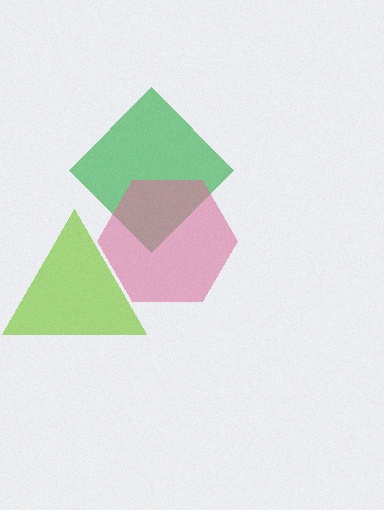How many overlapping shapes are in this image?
There are 3 overlapping shapes in the image.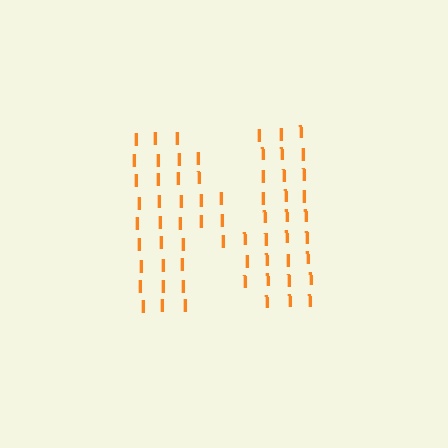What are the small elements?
The small elements are letter I's.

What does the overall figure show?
The overall figure shows the letter N.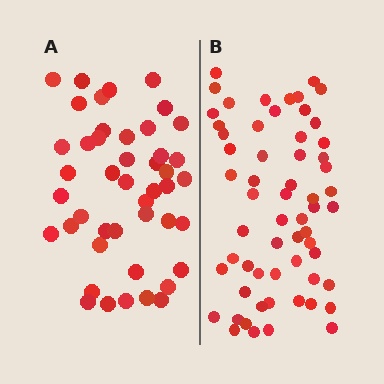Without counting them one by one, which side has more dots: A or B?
Region B (the right region) has more dots.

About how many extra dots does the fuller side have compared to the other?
Region B has approximately 15 more dots than region A.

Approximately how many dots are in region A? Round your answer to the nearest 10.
About 40 dots. (The exact count is 45, which rounds to 40.)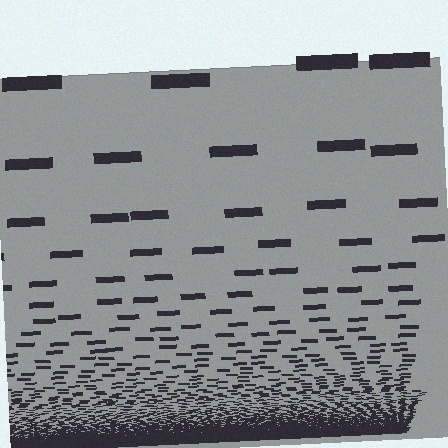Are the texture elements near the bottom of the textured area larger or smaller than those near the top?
Smaller. The gradient is inverted — elements near the bottom are smaller and denser.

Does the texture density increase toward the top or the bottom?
Density increases toward the bottom.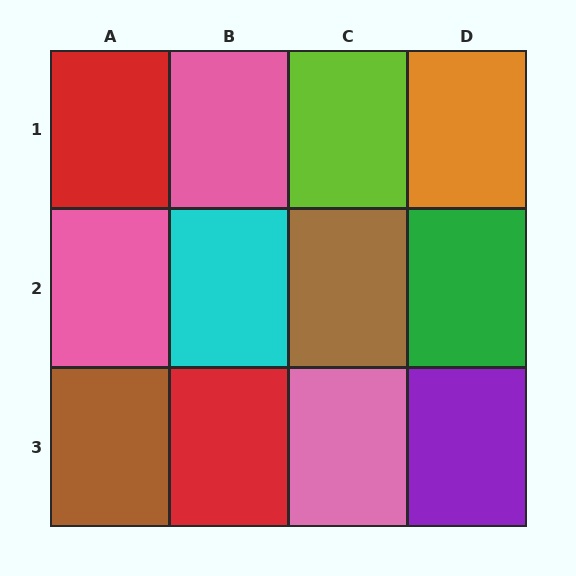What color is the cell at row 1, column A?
Red.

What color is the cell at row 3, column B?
Red.